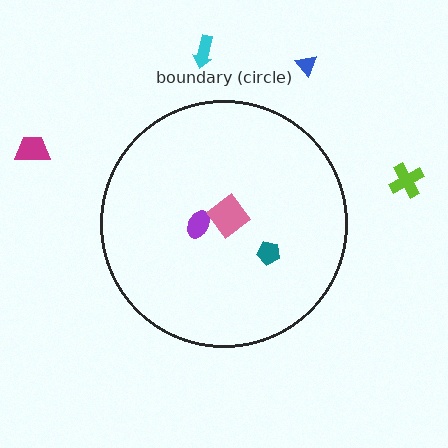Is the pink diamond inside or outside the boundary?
Inside.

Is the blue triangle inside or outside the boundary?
Outside.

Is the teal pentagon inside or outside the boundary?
Inside.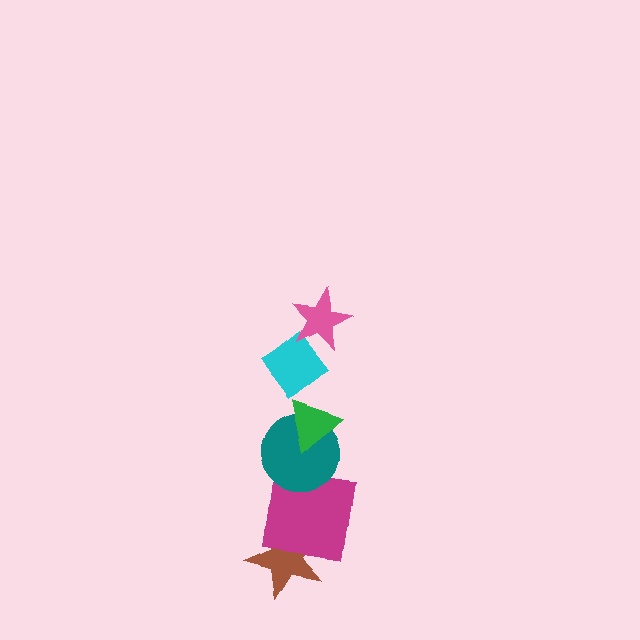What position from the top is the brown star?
The brown star is 6th from the top.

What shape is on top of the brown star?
The magenta square is on top of the brown star.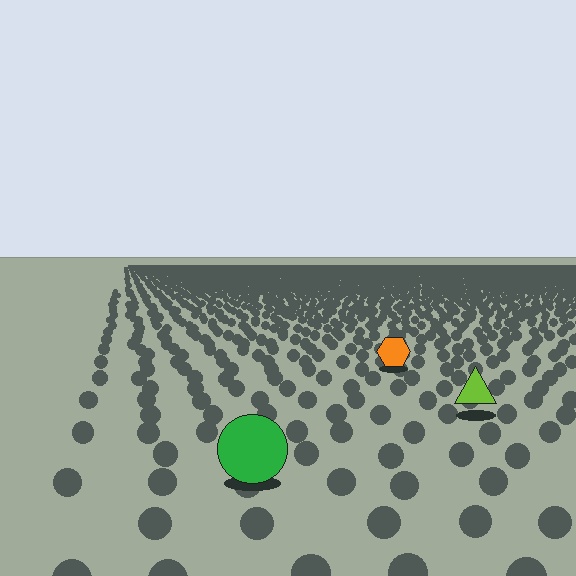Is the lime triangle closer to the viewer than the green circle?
No. The green circle is closer — you can tell from the texture gradient: the ground texture is coarser near it.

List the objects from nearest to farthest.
From nearest to farthest: the green circle, the lime triangle, the orange hexagon.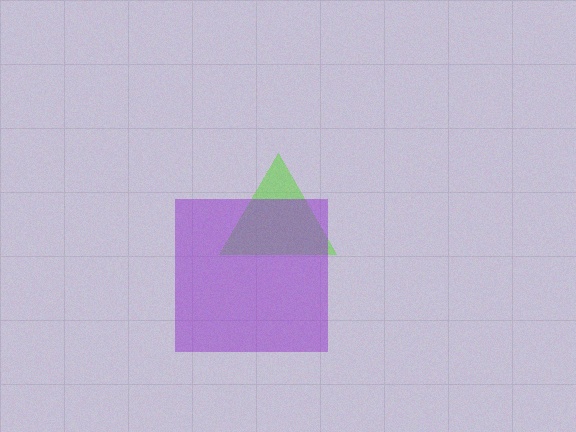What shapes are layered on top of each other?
The layered shapes are: a lime triangle, a purple square.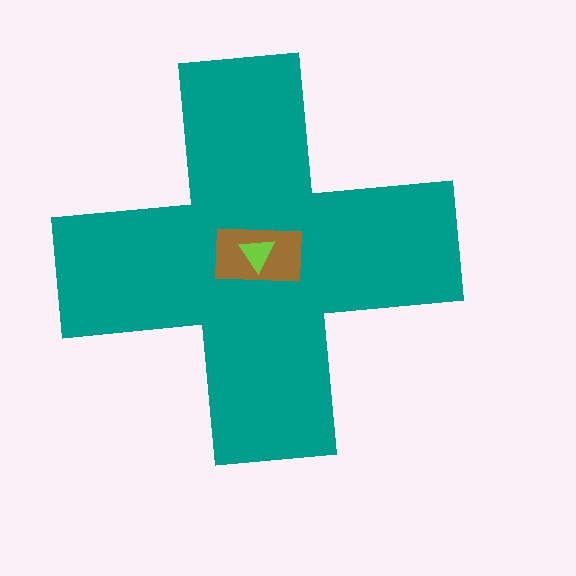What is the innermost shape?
The lime triangle.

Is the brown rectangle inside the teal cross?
Yes.